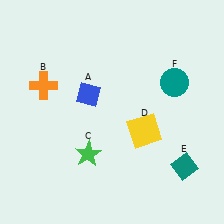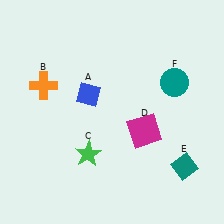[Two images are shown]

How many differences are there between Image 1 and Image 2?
There is 1 difference between the two images.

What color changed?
The square (D) changed from yellow in Image 1 to magenta in Image 2.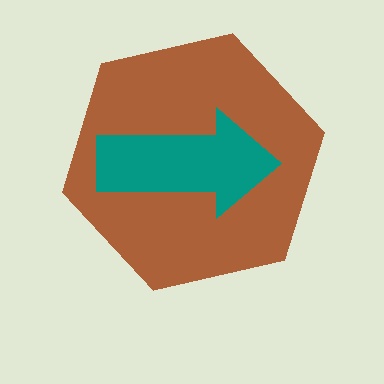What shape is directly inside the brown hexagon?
The teal arrow.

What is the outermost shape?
The brown hexagon.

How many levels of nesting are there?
2.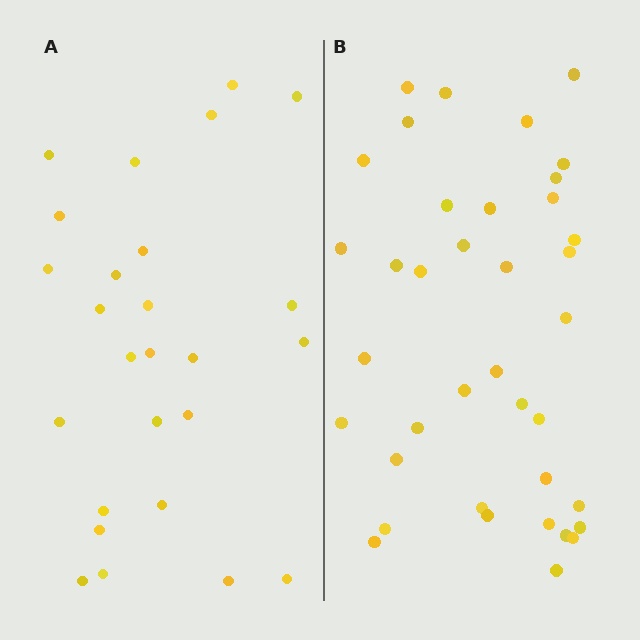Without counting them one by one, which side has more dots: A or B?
Region B (the right region) has more dots.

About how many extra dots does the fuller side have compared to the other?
Region B has roughly 12 or so more dots than region A.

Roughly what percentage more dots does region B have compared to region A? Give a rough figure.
About 45% more.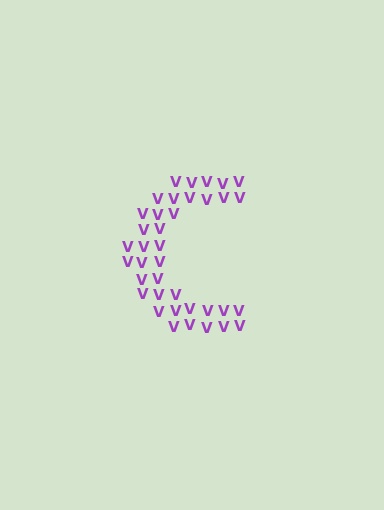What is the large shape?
The large shape is the letter C.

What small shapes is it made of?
It is made of small letter V's.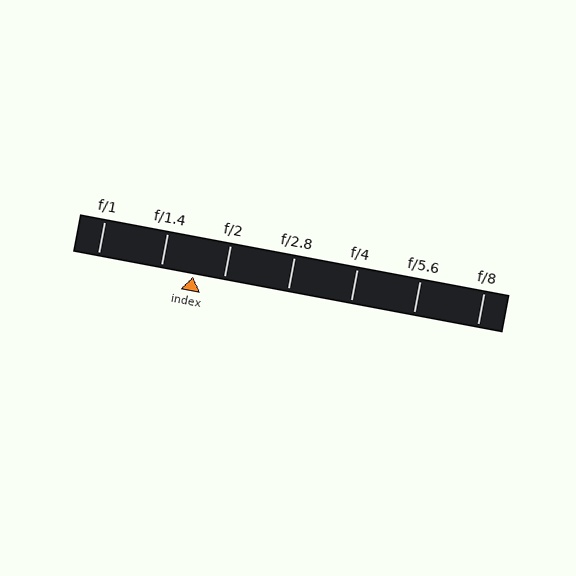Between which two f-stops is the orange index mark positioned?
The index mark is between f/1.4 and f/2.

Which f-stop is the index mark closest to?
The index mark is closest to f/2.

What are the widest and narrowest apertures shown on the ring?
The widest aperture shown is f/1 and the narrowest is f/8.